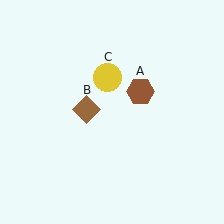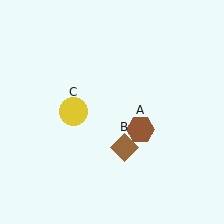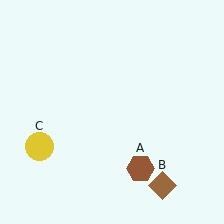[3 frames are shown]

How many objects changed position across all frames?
3 objects changed position: brown hexagon (object A), brown diamond (object B), yellow circle (object C).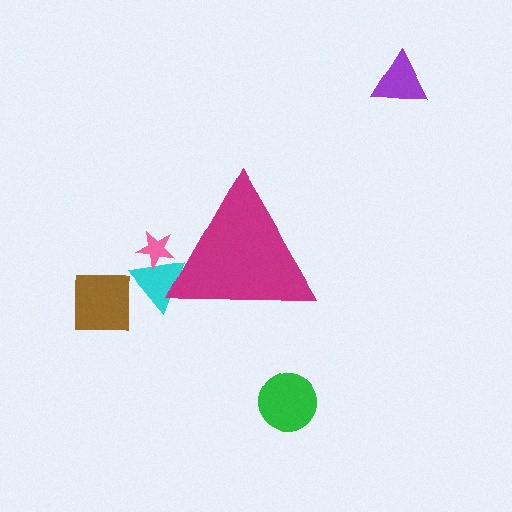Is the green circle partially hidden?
No, the green circle is fully visible.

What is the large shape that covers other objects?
A magenta triangle.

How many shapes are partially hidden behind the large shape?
2 shapes are partially hidden.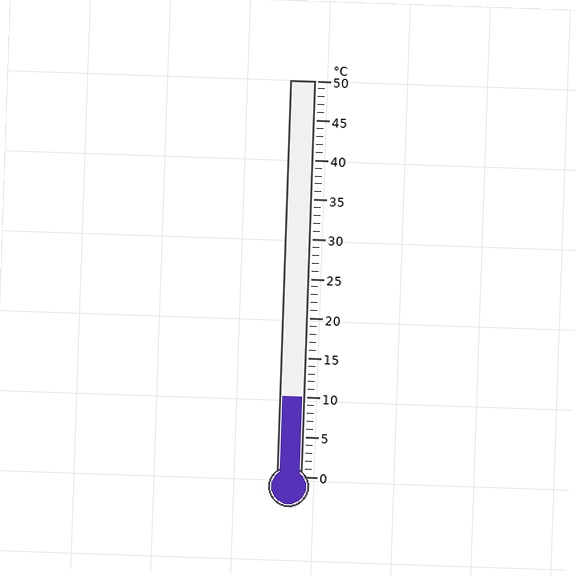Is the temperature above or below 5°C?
The temperature is above 5°C.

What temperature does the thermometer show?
The thermometer shows approximately 10°C.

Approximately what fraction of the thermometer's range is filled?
The thermometer is filled to approximately 20% of its range.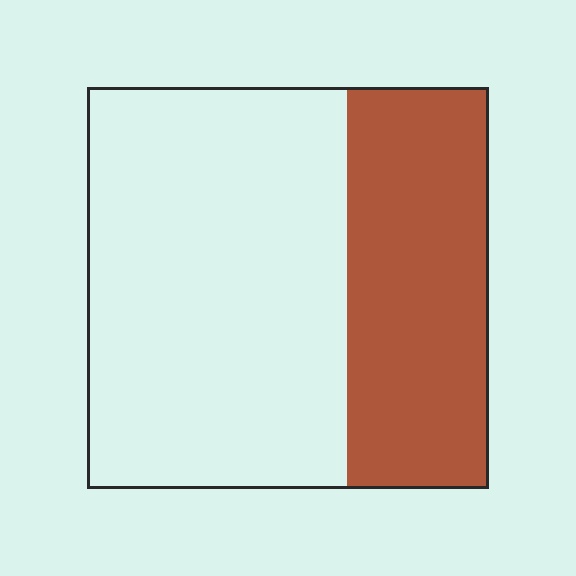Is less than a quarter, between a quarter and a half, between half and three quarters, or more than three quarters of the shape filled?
Between a quarter and a half.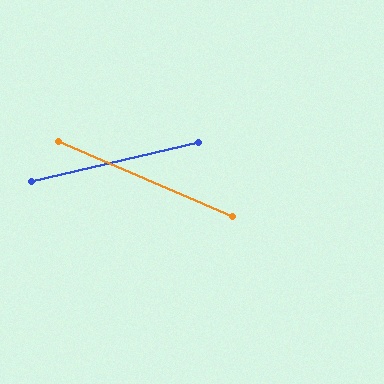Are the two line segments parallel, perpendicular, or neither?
Neither parallel nor perpendicular — they differ by about 37°.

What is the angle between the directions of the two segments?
Approximately 37 degrees.